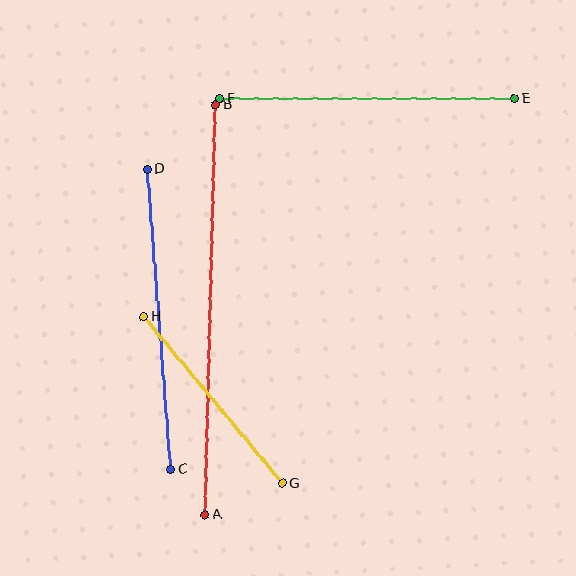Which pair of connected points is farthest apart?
Points A and B are farthest apart.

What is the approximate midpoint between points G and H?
The midpoint is at approximately (213, 400) pixels.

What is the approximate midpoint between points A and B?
The midpoint is at approximately (210, 310) pixels.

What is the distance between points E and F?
The distance is approximately 294 pixels.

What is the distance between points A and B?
The distance is approximately 410 pixels.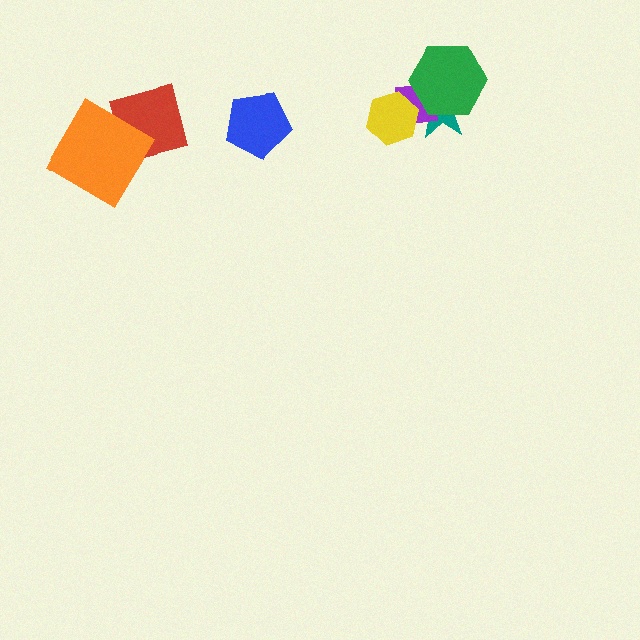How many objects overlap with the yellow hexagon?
2 objects overlap with the yellow hexagon.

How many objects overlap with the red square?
1 object overlaps with the red square.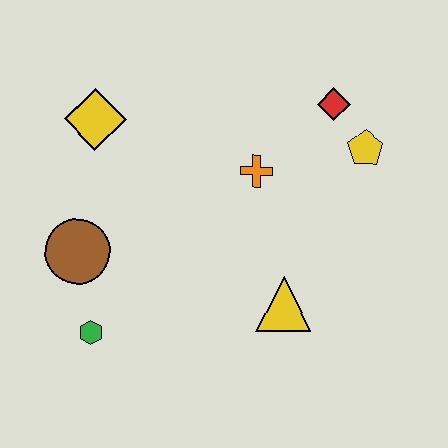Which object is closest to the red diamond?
The yellow pentagon is closest to the red diamond.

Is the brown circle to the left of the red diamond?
Yes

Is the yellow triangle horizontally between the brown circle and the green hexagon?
No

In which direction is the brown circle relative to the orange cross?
The brown circle is to the left of the orange cross.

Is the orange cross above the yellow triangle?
Yes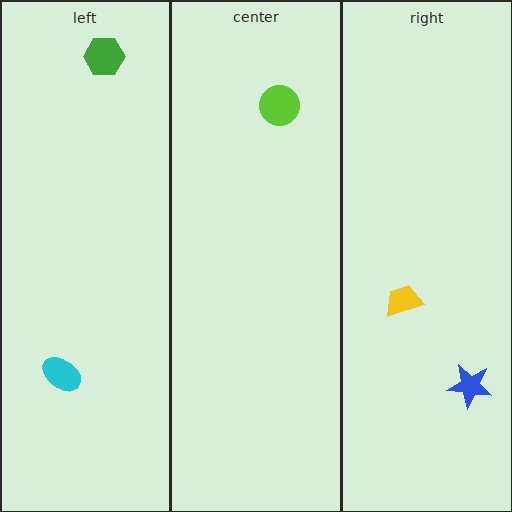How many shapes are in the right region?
2.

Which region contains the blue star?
The right region.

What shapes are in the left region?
The green hexagon, the cyan ellipse.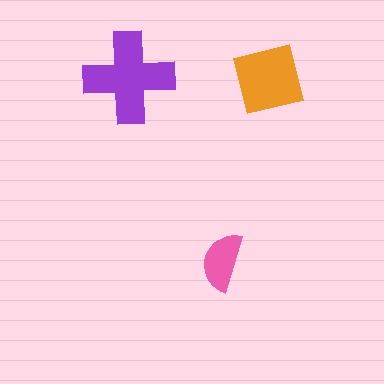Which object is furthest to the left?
The purple cross is leftmost.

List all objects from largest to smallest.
The purple cross, the orange square, the pink semicircle.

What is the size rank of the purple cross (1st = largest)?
1st.